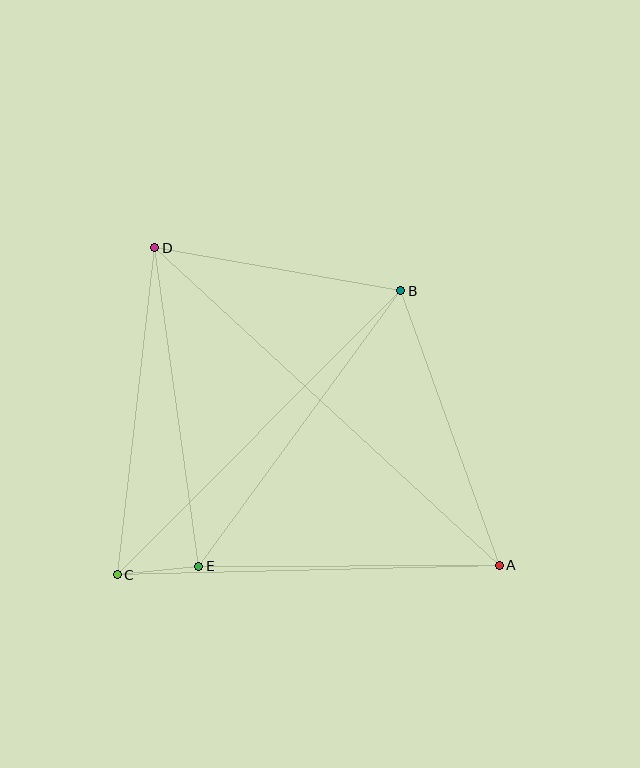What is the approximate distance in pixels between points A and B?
The distance between A and B is approximately 292 pixels.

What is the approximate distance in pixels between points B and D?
The distance between B and D is approximately 250 pixels.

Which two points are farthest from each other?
Points A and D are farthest from each other.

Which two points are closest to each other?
Points C and E are closest to each other.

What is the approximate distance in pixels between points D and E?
The distance between D and E is approximately 321 pixels.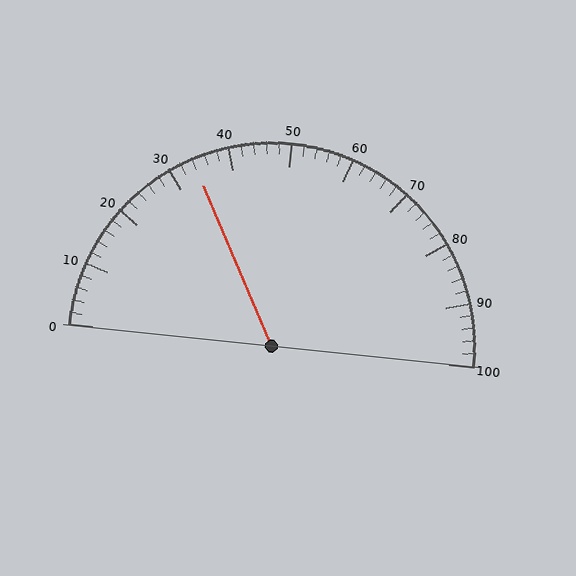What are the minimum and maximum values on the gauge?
The gauge ranges from 0 to 100.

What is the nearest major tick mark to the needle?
The nearest major tick mark is 30.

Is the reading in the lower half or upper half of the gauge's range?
The reading is in the lower half of the range (0 to 100).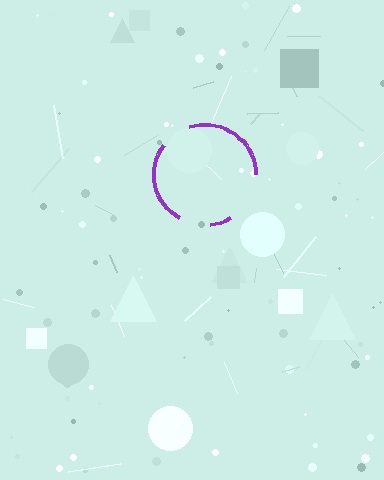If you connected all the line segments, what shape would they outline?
They would outline a circle.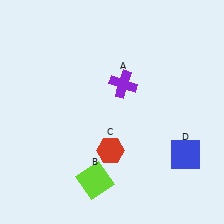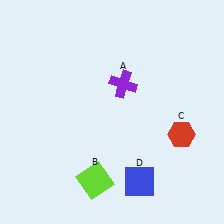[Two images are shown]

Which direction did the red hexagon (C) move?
The red hexagon (C) moved right.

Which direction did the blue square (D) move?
The blue square (D) moved left.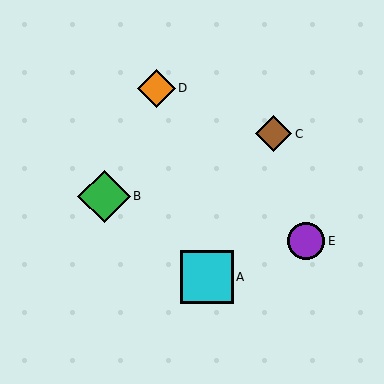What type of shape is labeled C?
Shape C is a brown diamond.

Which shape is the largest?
The cyan square (labeled A) is the largest.